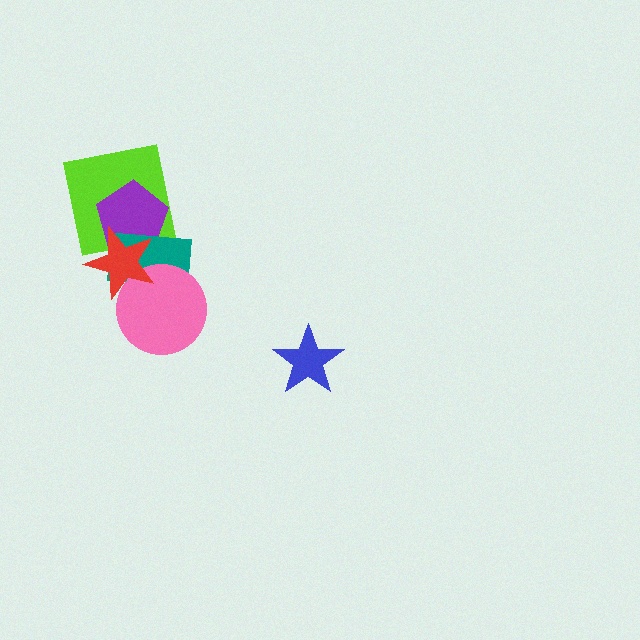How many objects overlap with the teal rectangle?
4 objects overlap with the teal rectangle.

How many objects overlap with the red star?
4 objects overlap with the red star.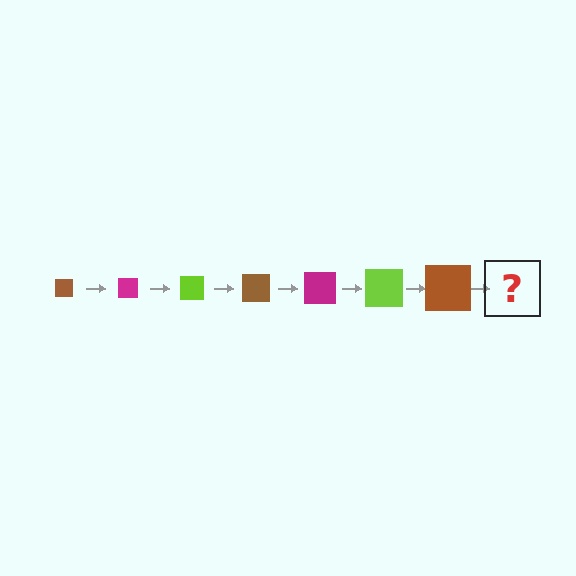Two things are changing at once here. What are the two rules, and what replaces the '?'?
The two rules are that the square grows larger each step and the color cycles through brown, magenta, and lime. The '?' should be a magenta square, larger than the previous one.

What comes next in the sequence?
The next element should be a magenta square, larger than the previous one.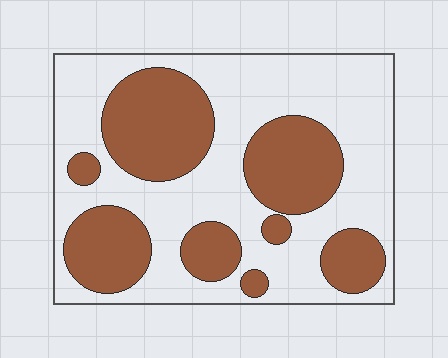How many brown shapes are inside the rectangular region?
8.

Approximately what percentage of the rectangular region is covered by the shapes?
Approximately 40%.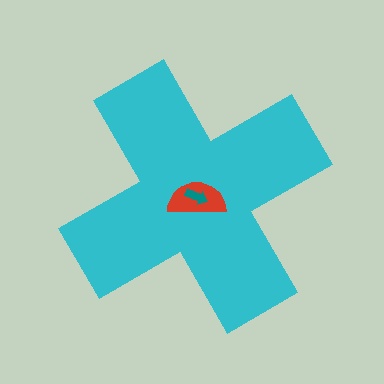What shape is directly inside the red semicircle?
The teal arrow.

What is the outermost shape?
The cyan cross.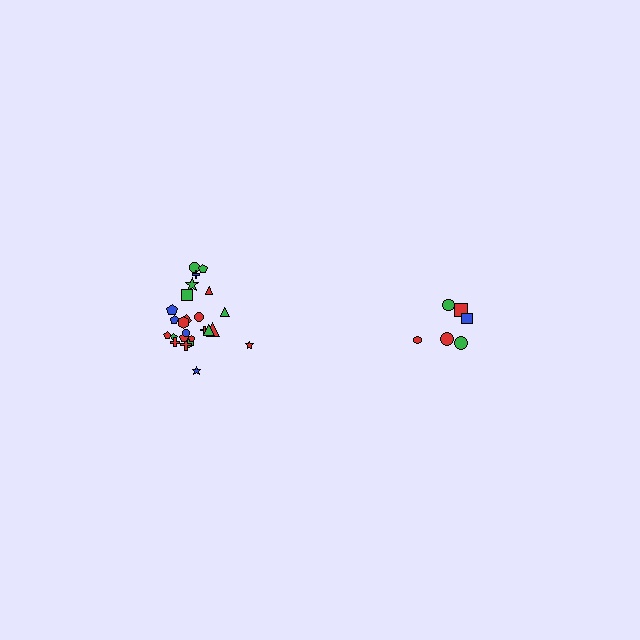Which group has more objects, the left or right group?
The left group.